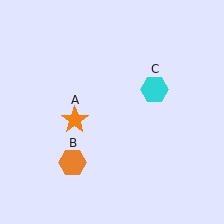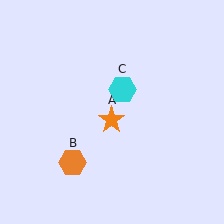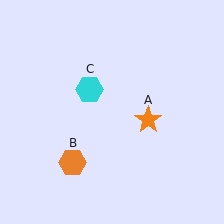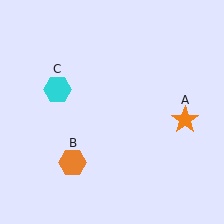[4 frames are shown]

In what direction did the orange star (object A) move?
The orange star (object A) moved right.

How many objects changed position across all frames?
2 objects changed position: orange star (object A), cyan hexagon (object C).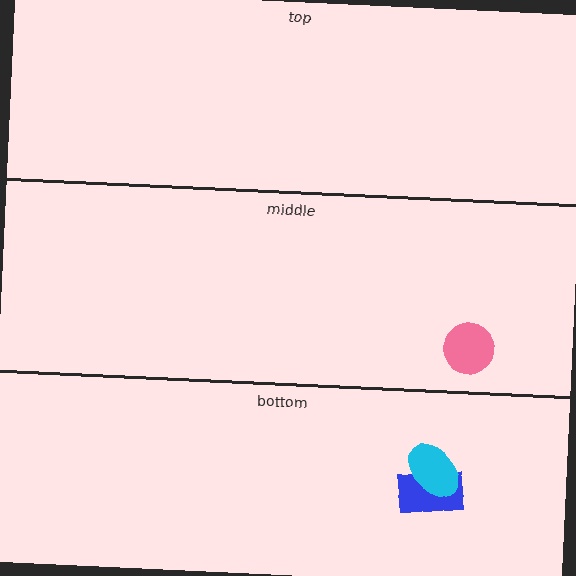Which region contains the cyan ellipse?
The bottom region.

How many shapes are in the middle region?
1.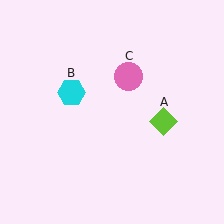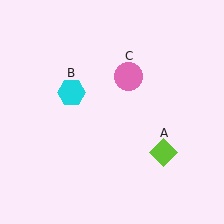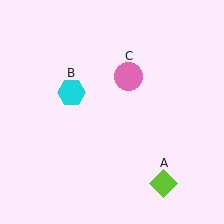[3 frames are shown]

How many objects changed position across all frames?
1 object changed position: lime diamond (object A).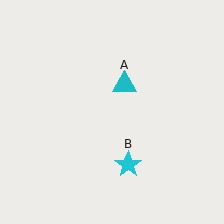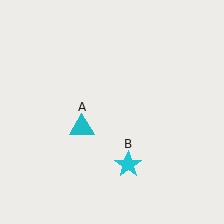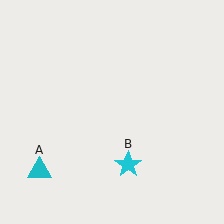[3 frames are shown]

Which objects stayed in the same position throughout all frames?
Cyan star (object B) remained stationary.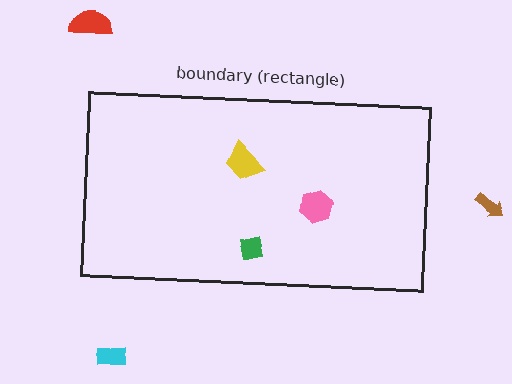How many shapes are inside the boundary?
3 inside, 3 outside.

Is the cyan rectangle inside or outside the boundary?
Outside.